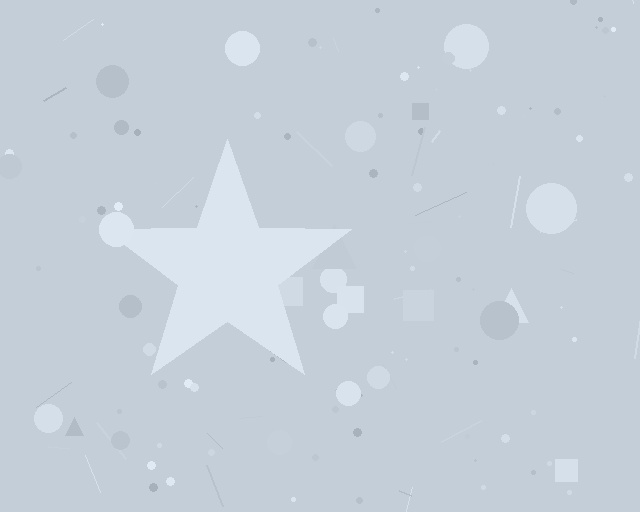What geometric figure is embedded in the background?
A star is embedded in the background.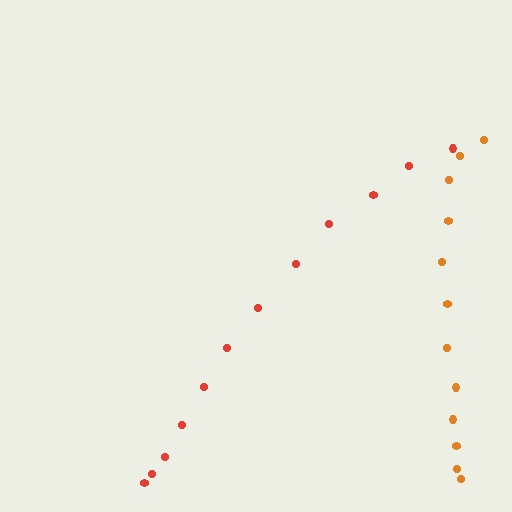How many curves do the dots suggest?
There are 2 distinct paths.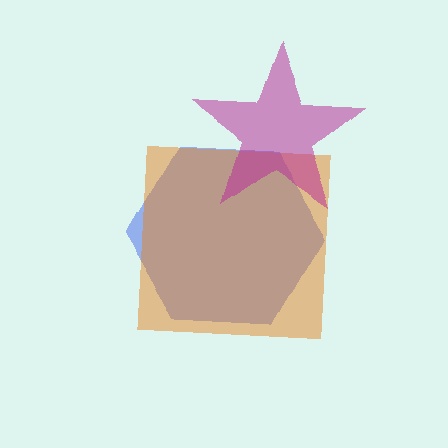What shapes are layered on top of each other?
The layered shapes are: a blue hexagon, an orange square, a magenta star.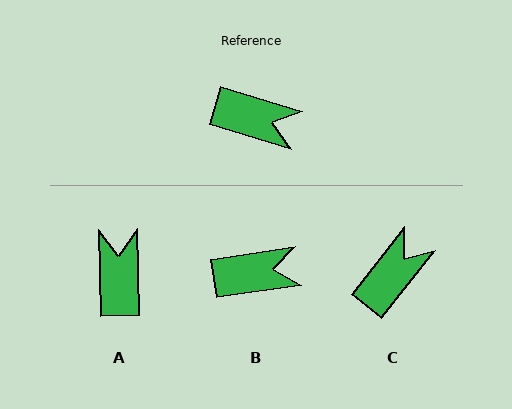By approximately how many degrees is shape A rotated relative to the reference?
Approximately 108 degrees counter-clockwise.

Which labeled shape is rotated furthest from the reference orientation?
A, about 108 degrees away.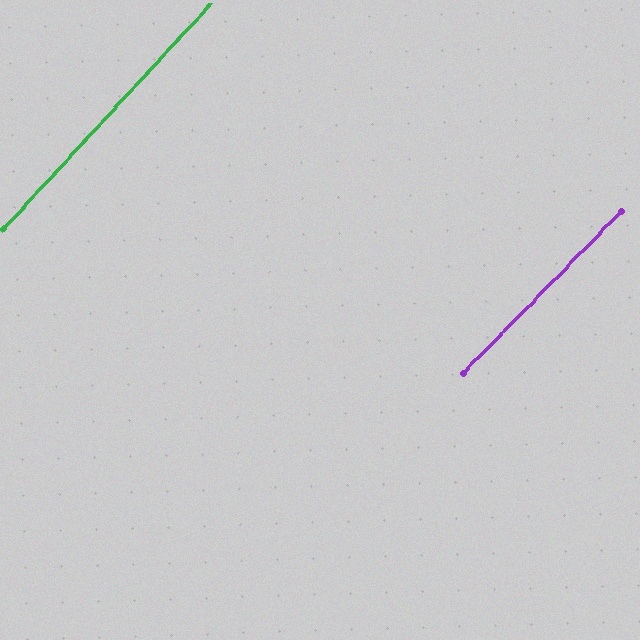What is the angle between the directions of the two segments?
Approximately 2 degrees.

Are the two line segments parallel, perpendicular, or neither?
Parallel — their directions differ by only 1.8°.